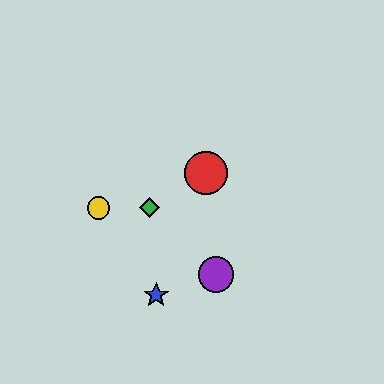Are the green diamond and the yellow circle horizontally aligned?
Yes, both are at y≈208.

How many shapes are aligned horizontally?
2 shapes (the green diamond, the yellow circle) are aligned horizontally.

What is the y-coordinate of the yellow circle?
The yellow circle is at y≈208.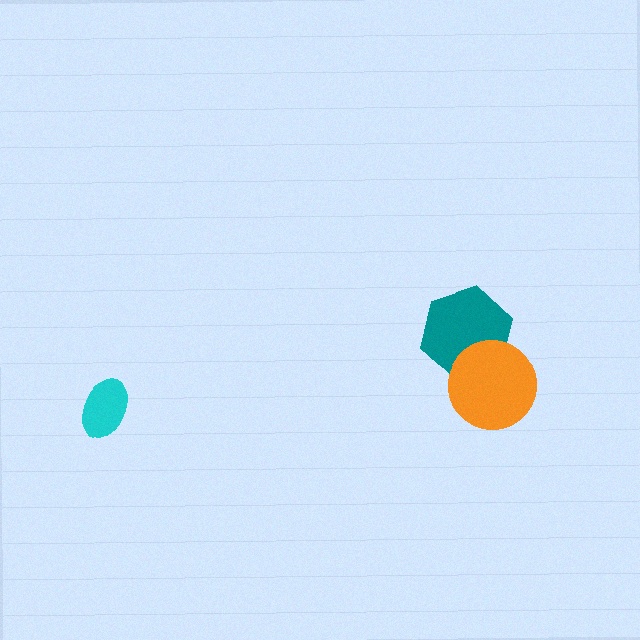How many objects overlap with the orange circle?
1 object overlaps with the orange circle.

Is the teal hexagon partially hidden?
Yes, it is partially covered by another shape.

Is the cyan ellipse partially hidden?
No, no other shape covers it.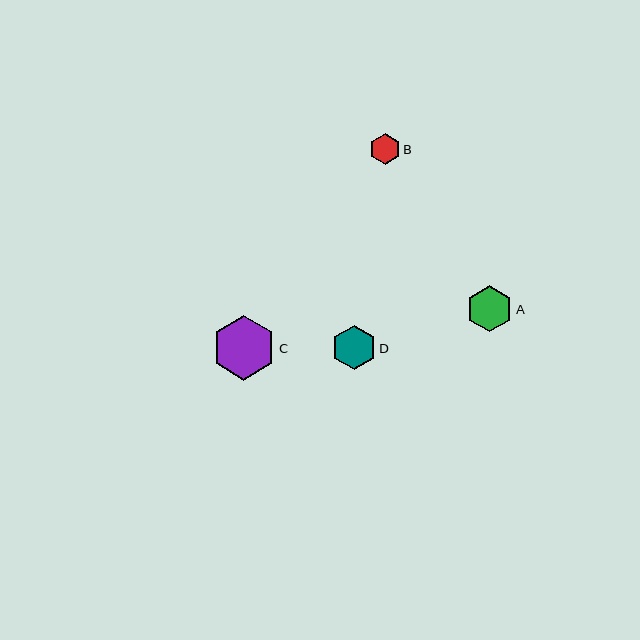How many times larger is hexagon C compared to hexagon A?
Hexagon C is approximately 1.4 times the size of hexagon A.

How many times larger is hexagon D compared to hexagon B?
Hexagon D is approximately 1.4 times the size of hexagon B.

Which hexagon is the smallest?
Hexagon B is the smallest with a size of approximately 31 pixels.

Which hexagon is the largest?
Hexagon C is the largest with a size of approximately 64 pixels.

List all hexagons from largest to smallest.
From largest to smallest: C, A, D, B.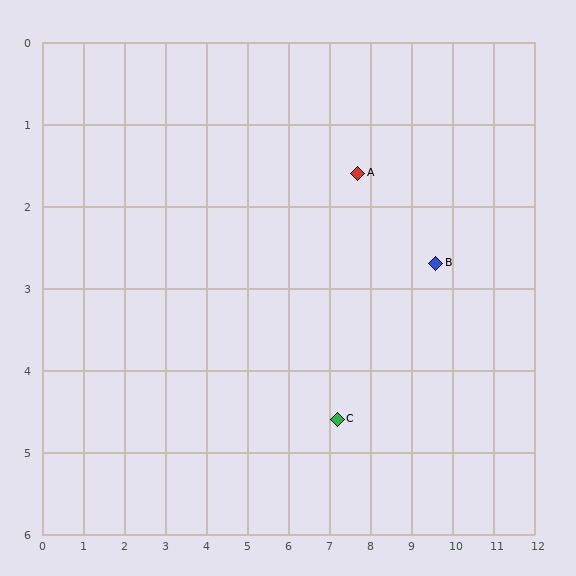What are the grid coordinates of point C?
Point C is at approximately (7.2, 4.6).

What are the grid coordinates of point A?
Point A is at approximately (7.7, 1.6).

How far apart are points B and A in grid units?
Points B and A are about 2.2 grid units apart.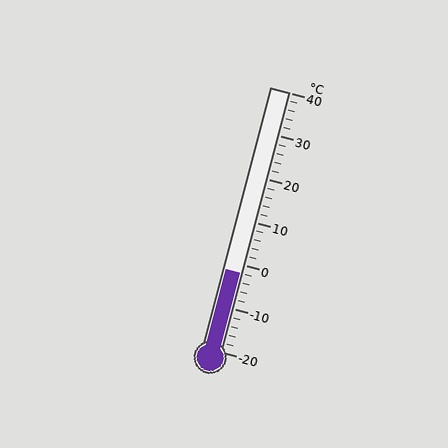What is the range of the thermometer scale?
The thermometer scale ranges from -20°C to 40°C.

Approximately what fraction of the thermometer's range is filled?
The thermometer is filled to approximately 30% of its range.